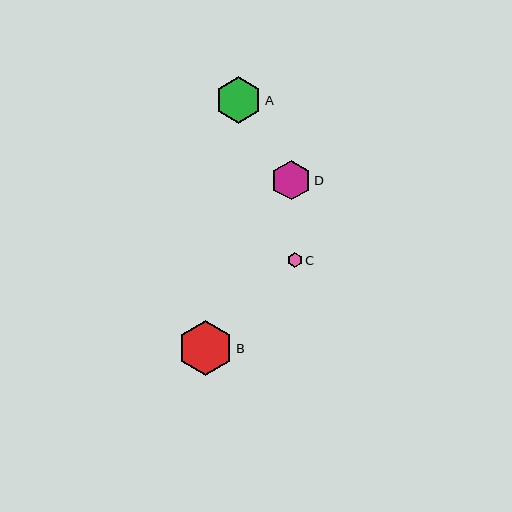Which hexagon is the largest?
Hexagon B is the largest with a size of approximately 55 pixels.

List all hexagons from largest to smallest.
From largest to smallest: B, A, D, C.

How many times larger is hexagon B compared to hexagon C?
Hexagon B is approximately 3.6 times the size of hexagon C.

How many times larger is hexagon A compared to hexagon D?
Hexagon A is approximately 1.2 times the size of hexagon D.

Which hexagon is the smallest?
Hexagon C is the smallest with a size of approximately 15 pixels.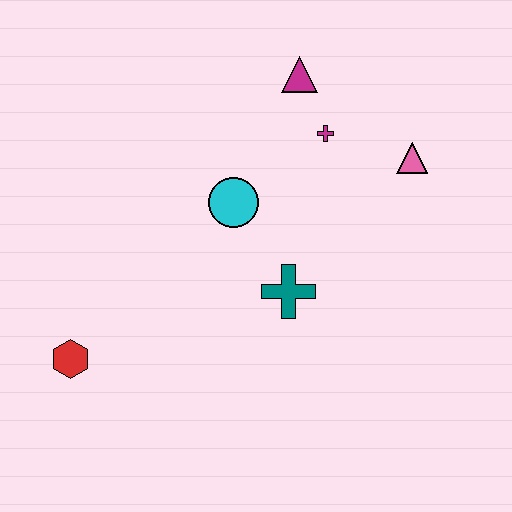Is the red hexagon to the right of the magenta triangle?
No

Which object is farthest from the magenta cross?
The red hexagon is farthest from the magenta cross.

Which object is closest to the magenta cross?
The magenta triangle is closest to the magenta cross.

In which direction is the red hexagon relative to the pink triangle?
The red hexagon is to the left of the pink triangle.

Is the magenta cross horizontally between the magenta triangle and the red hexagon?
No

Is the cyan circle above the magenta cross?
No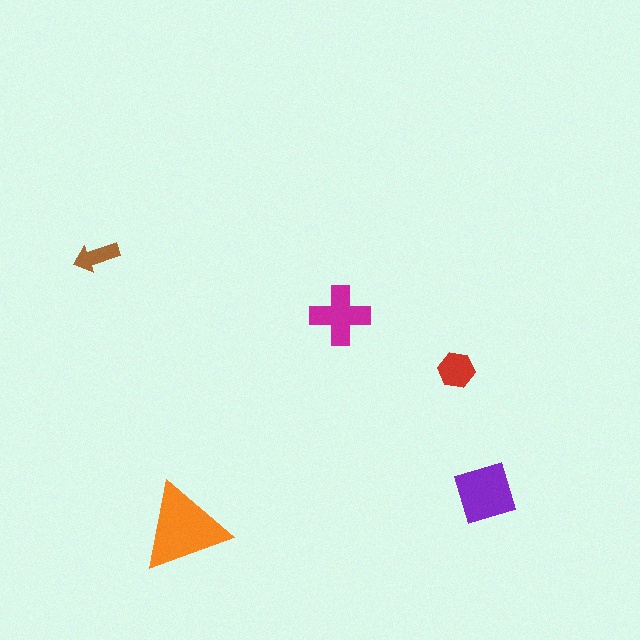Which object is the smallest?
The brown arrow.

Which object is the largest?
The orange triangle.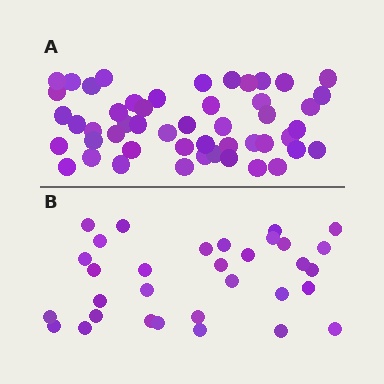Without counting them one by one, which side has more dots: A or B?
Region A (the top region) has more dots.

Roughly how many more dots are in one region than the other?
Region A has approximately 20 more dots than region B.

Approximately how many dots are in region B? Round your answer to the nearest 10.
About 30 dots. (The exact count is 32, which rounds to 30.)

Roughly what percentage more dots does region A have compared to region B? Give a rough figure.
About 55% more.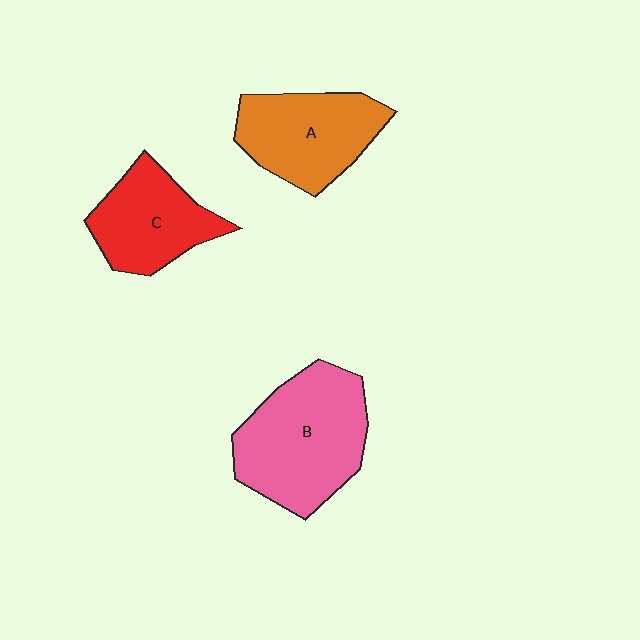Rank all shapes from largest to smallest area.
From largest to smallest: B (pink), A (orange), C (red).